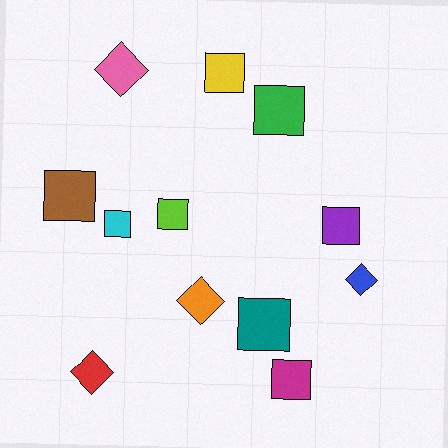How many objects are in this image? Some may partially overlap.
There are 12 objects.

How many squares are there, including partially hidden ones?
There are 8 squares.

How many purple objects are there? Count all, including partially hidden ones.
There is 1 purple object.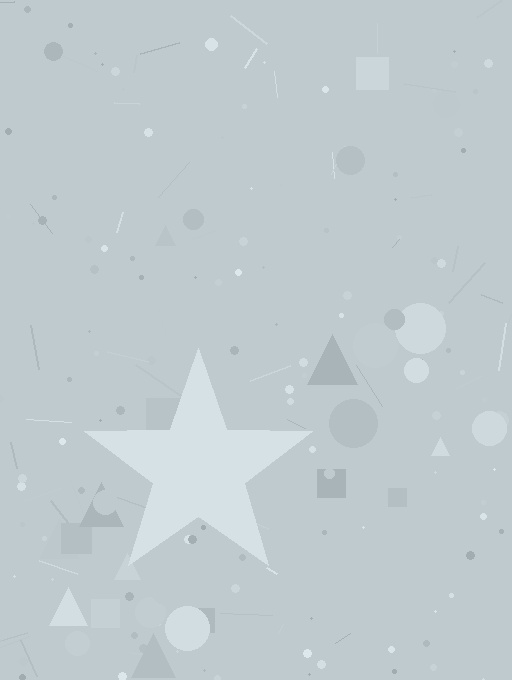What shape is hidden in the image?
A star is hidden in the image.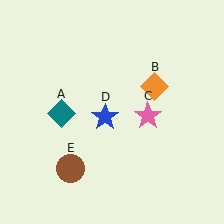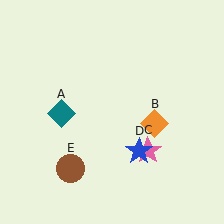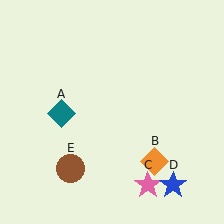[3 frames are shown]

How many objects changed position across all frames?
3 objects changed position: orange diamond (object B), pink star (object C), blue star (object D).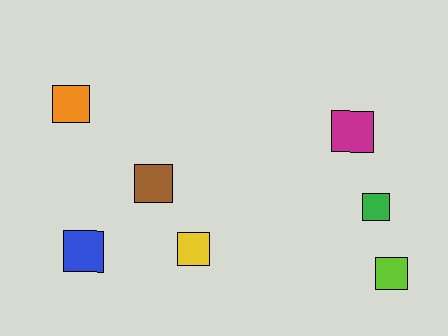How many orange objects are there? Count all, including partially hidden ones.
There is 1 orange object.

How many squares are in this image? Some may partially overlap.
There are 7 squares.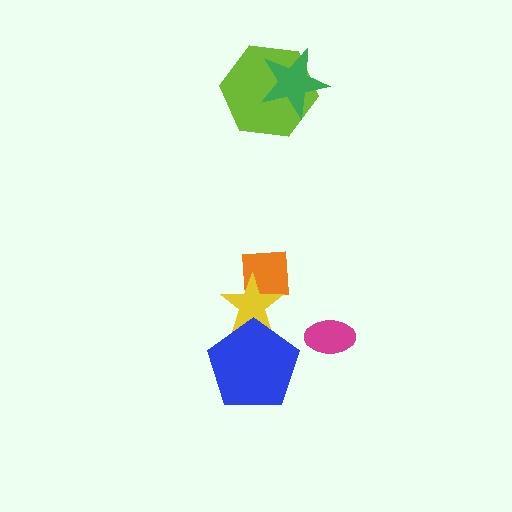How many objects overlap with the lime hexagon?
1 object overlaps with the lime hexagon.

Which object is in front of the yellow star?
The blue pentagon is in front of the yellow star.